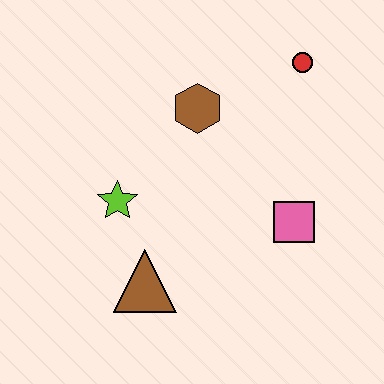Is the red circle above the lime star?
Yes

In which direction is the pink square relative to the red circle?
The pink square is below the red circle.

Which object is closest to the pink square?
The brown hexagon is closest to the pink square.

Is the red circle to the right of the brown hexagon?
Yes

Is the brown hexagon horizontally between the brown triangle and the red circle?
Yes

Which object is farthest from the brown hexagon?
The brown triangle is farthest from the brown hexagon.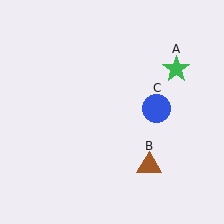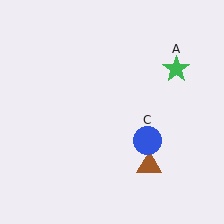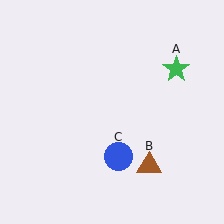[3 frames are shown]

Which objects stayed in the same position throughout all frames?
Green star (object A) and brown triangle (object B) remained stationary.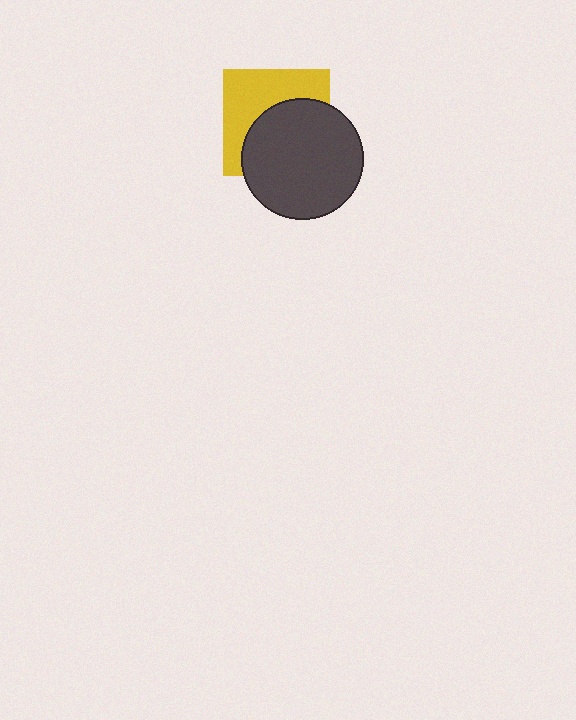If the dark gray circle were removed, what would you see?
You would see the complete yellow square.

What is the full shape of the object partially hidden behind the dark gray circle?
The partially hidden object is a yellow square.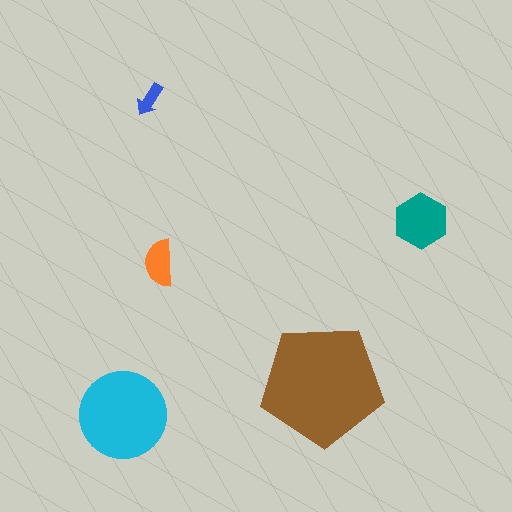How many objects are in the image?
There are 5 objects in the image.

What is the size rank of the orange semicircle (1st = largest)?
4th.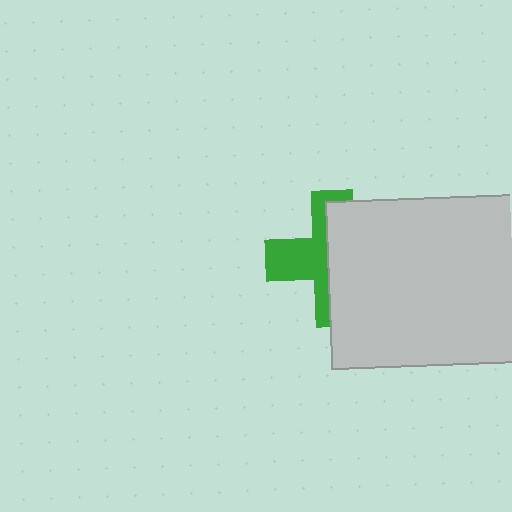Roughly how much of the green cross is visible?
A small part of it is visible (roughly 43%).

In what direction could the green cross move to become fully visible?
The green cross could move left. That would shift it out from behind the light gray rectangle entirely.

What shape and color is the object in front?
The object in front is a light gray rectangle.